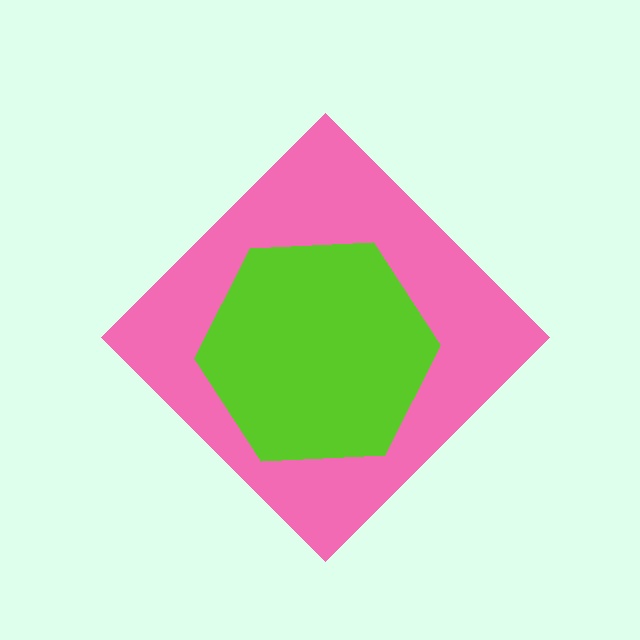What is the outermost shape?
The pink diamond.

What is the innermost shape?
The lime hexagon.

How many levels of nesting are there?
2.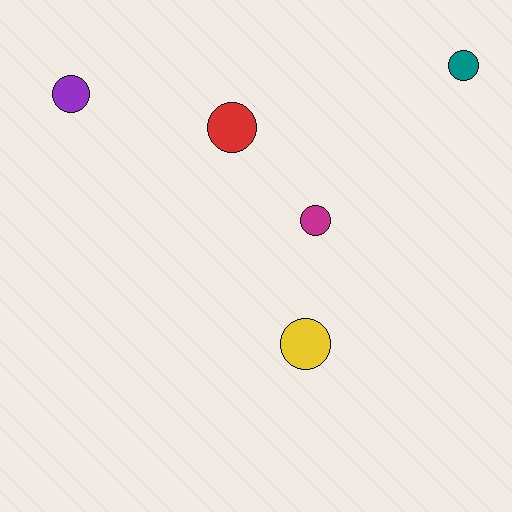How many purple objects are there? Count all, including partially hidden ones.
There is 1 purple object.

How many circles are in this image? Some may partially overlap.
There are 5 circles.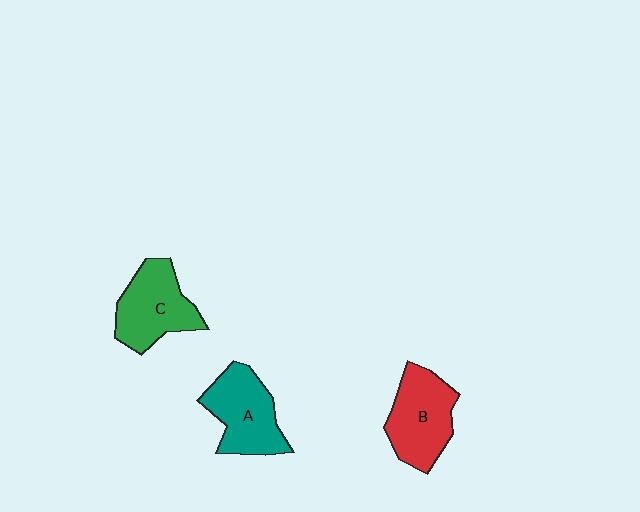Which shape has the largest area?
Shape B (red).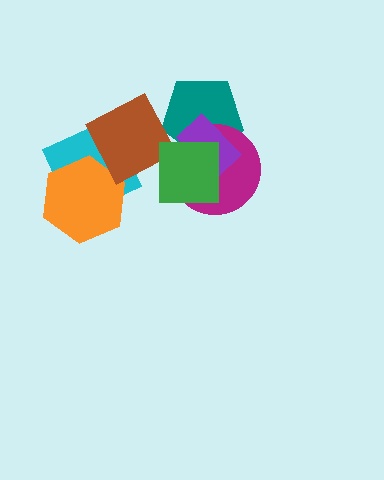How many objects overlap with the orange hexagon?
2 objects overlap with the orange hexagon.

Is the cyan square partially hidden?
Yes, it is partially covered by another shape.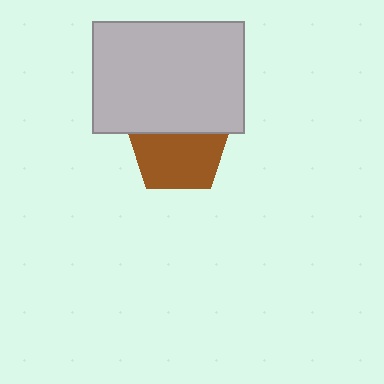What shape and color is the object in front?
The object in front is a light gray rectangle.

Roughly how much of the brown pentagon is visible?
About half of it is visible (roughly 64%).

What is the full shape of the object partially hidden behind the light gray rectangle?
The partially hidden object is a brown pentagon.